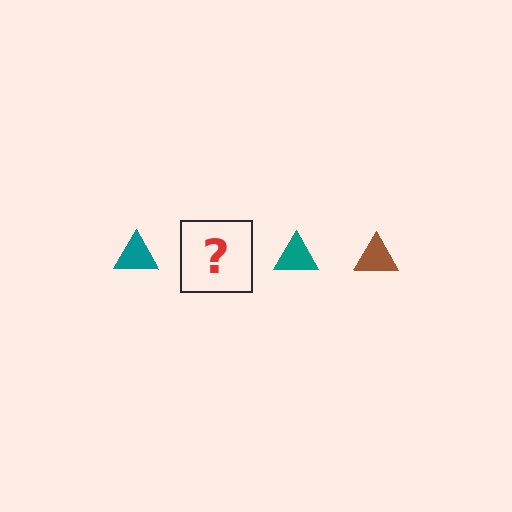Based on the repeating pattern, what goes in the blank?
The blank should be a brown triangle.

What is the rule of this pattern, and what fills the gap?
The rule is that the pattern cycles through teal, brown triangles. The gap should be filled with a brown triangle.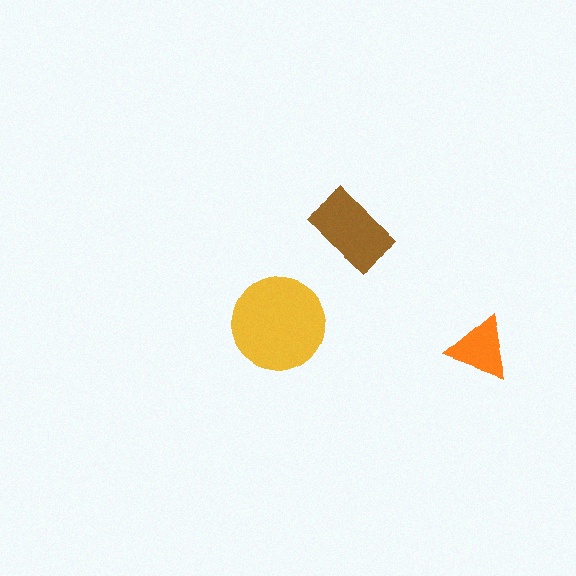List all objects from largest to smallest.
The yellow circle, the brown rectangle, the orange triangle.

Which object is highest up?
The brown rectangle is topmost.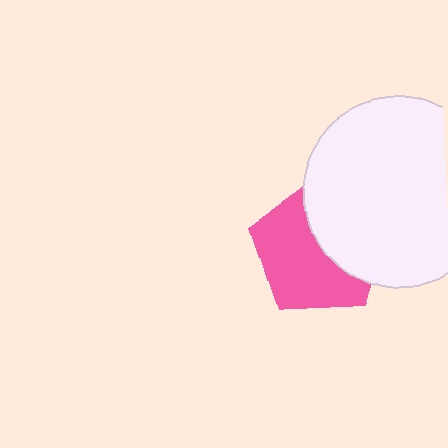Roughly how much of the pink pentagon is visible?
About half of it is visible (roughly 58%).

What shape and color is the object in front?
The object in front is a white circle.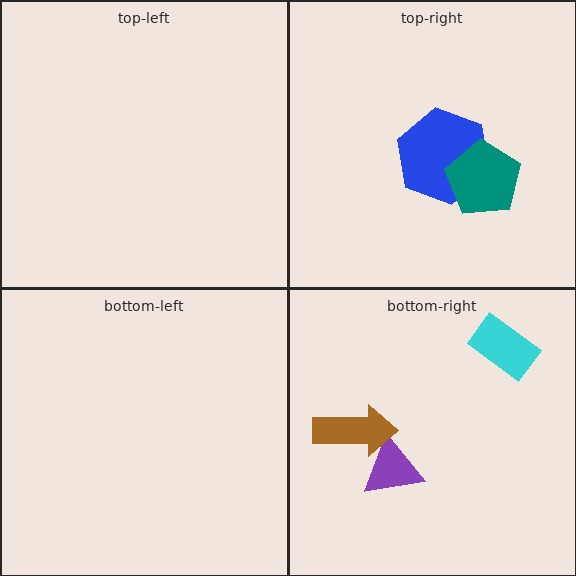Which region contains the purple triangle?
The bottom-right region.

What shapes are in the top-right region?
The blue hexagon, the teal pentagon.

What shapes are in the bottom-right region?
The purple triangle, the cyan rectangle, the brown arrow.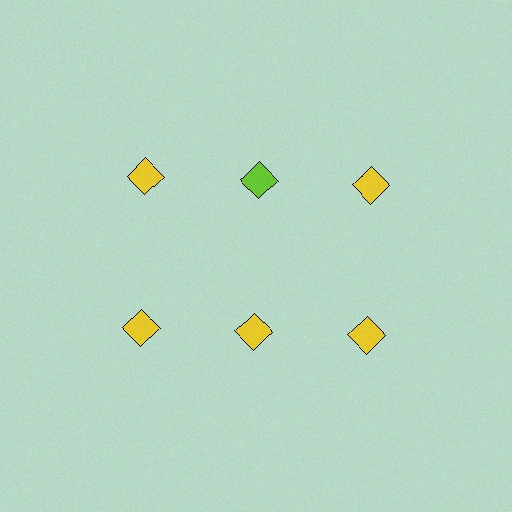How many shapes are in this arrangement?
There are 6 shapes arranged in a grid pattern.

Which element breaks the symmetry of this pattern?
The lime diamond in the top row, second from left column breaks the symmetry. All other shapes are yellow diamonds.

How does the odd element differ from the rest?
It has a different color: lime instead of yellow.